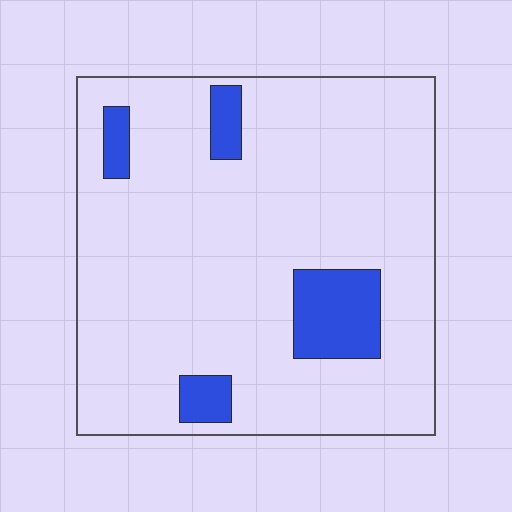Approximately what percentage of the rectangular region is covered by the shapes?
Approximately 10%.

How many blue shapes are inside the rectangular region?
4.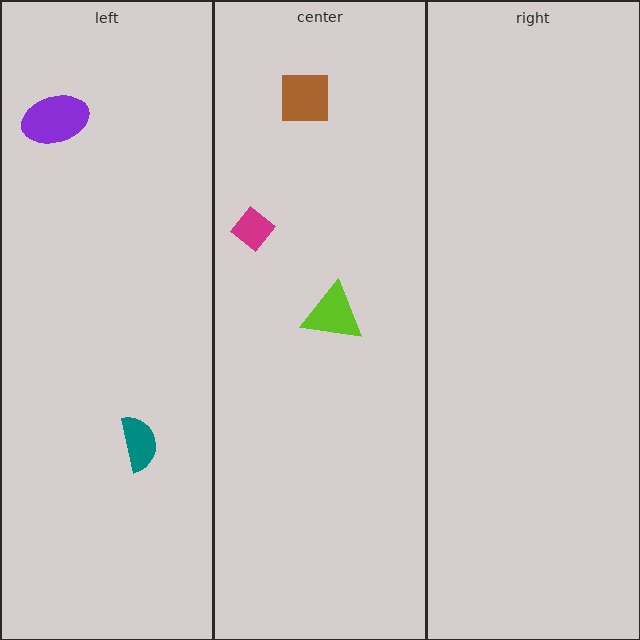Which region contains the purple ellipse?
The left region.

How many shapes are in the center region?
3.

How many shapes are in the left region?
2.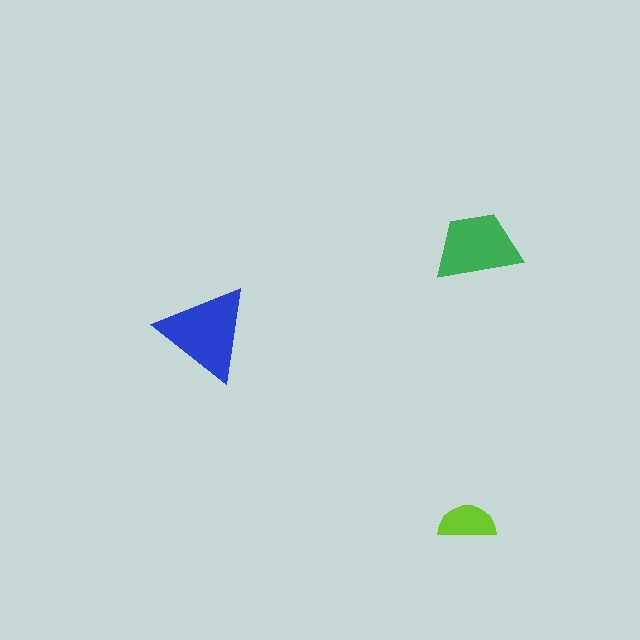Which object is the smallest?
The lime semicircle.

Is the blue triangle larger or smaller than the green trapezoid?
Larger.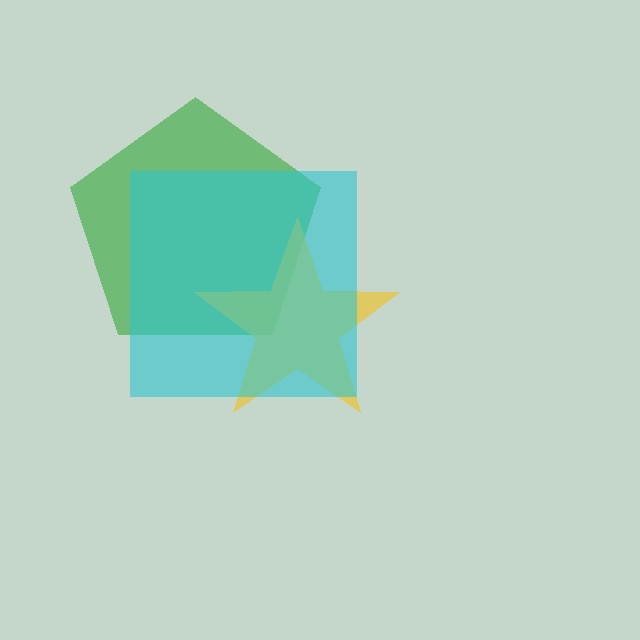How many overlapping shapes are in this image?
There are 3 overlapping shapes in the image.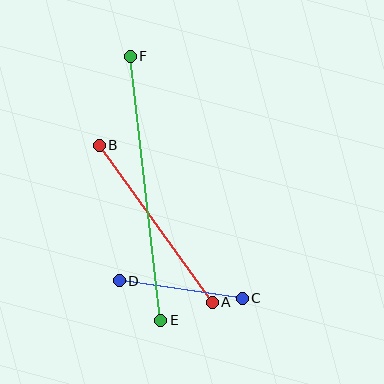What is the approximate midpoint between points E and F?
The midpoint is at approximately (146, 188) pixels.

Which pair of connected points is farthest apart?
Points E and F are farthest apart.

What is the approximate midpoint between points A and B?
The midpoint is at approximately (156, 224) pixels.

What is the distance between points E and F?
The distance is approximately 266 pixels.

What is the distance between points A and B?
The distance is approximately 193 pixels.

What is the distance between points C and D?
The distance is approximately 124 pixels.